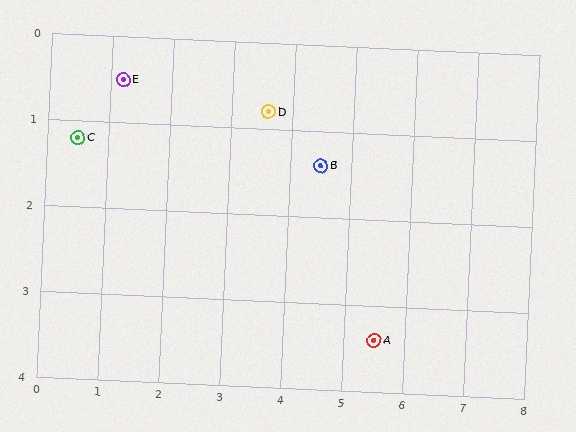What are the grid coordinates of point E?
Point E is at approximately (1.2, 0.5).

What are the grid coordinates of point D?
Point D is at approximately (3.6, 0.8).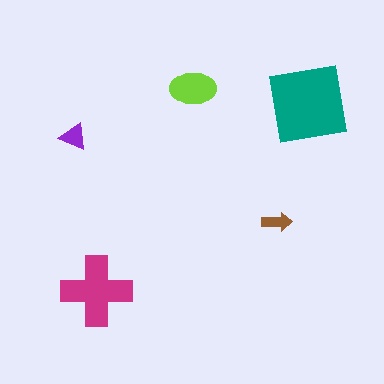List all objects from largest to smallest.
The teal square, the magenta cross, the lime ellipse, the purple triangle, the brown arrow.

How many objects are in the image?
There are 5 objects in the image.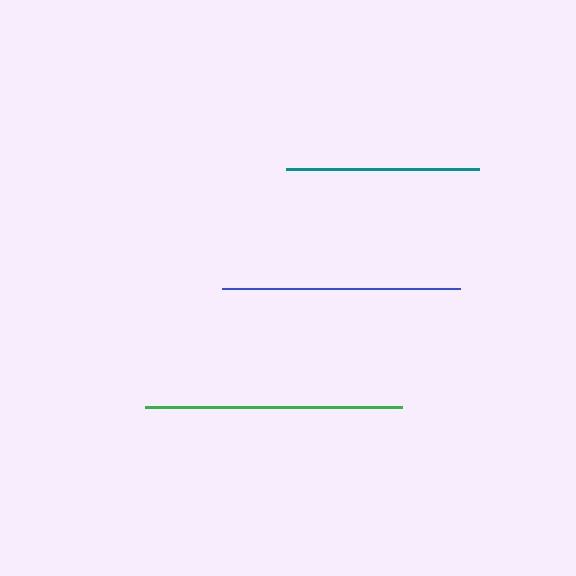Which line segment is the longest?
The green line is the longest at approximately 257 pixels.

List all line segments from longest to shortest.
From longest to shortest: green, blue, teal.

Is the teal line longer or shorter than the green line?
The green line is longer than the teal line.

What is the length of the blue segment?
The blue segment is approximately 238 pixels long.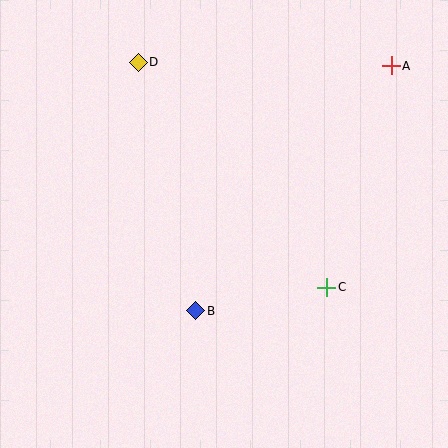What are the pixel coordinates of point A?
Point A is at (391, 66).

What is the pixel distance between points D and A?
The distance between D and A is 253 pixels.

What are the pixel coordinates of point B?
Point B is at (196, 311).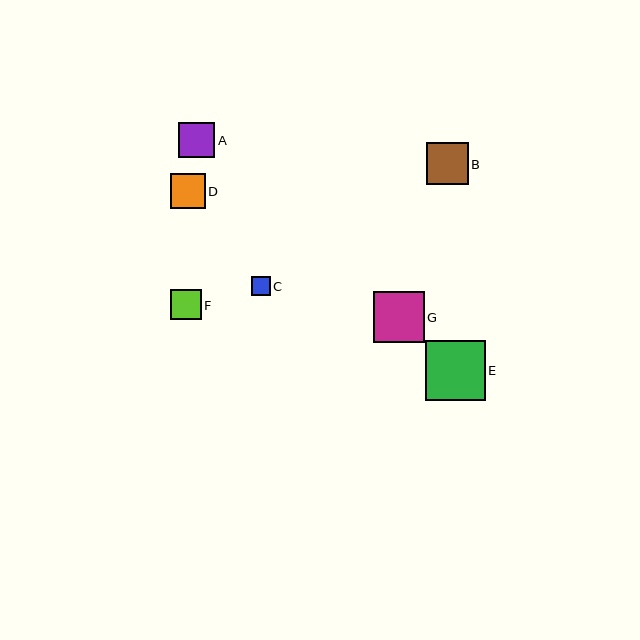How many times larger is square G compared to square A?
Square G is approximately 1.4 times the size of square A.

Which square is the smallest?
Square C is the smallest with a size of approximately 19 pixels.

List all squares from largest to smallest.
From largest to smallest: E, G, B, A, D, F, C.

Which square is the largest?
Square E is the largest with a size of approximately 60 pixels.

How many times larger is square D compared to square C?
Square D is approximately 1.8 times the size of square C.